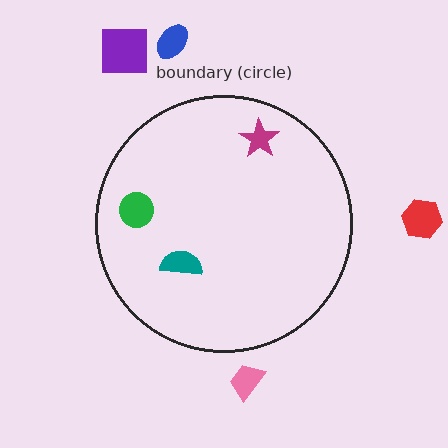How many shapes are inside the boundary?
3 inside, 4 outside.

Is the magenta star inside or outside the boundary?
Inside.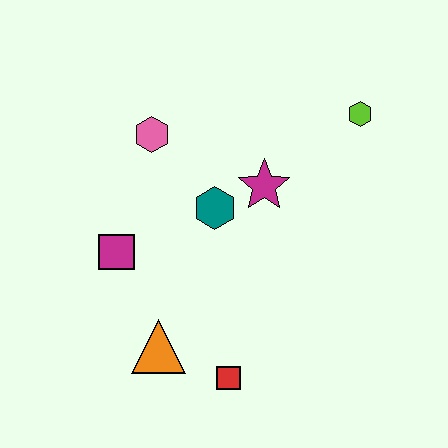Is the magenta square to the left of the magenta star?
Yes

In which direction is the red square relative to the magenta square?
The red square is below the magenta square.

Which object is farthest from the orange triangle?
The lime hexagon is farthest from the orange triangle.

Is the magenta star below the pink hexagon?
Yes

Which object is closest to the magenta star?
The teal hexagon is closest to the magenta star.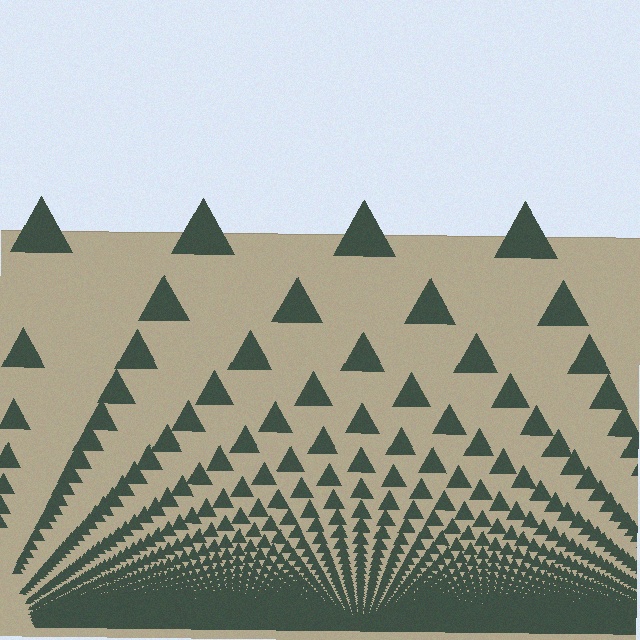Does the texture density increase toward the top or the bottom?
Density increases toward the bottom.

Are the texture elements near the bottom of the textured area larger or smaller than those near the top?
Smaller. The gradient is inverted — elements near the bottom are smaller and denser.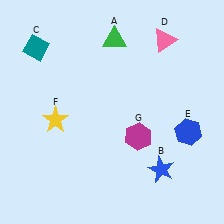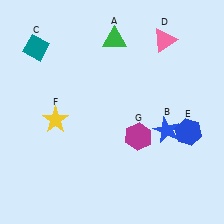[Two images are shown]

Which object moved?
The blue star (B) moved up.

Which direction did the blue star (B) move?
The blue star (B) moved up.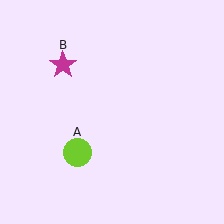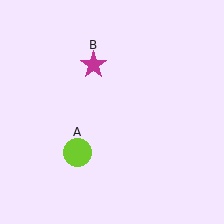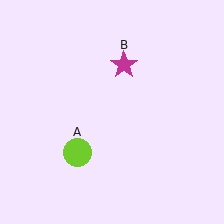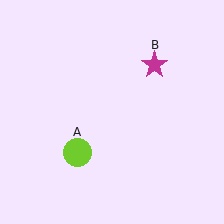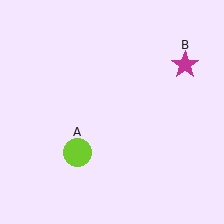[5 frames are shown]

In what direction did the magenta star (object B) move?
The magenta star (object B) moved right.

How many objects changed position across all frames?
1 object changed position: magenta star (object B).